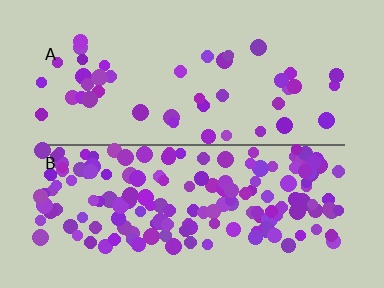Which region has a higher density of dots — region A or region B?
B (the bottom).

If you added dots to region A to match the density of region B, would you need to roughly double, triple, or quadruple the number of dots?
Approximately quadruple.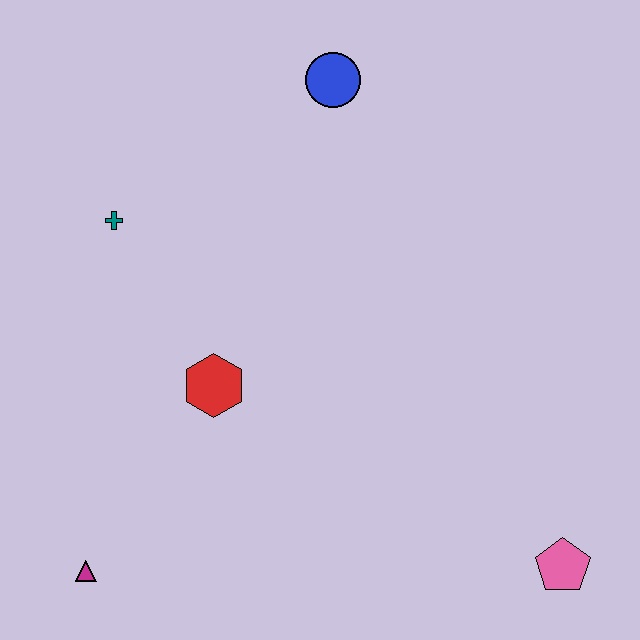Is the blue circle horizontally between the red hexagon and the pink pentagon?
Yes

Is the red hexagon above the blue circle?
No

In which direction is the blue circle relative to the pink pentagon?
The blue circle is above the pink pentagon.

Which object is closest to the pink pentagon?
The red hexagon is closest to the pink pentagon.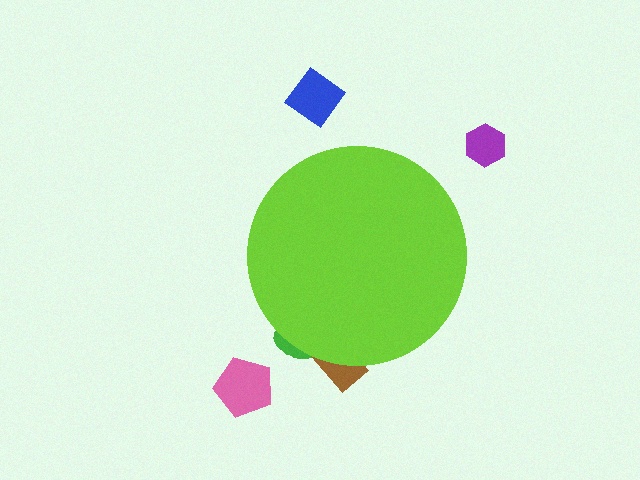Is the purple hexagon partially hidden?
No, the purple hexagon is fully visible.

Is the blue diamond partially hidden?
No, the blue diamond is fully visible.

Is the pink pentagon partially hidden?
No, the pink pentagon is fully visible.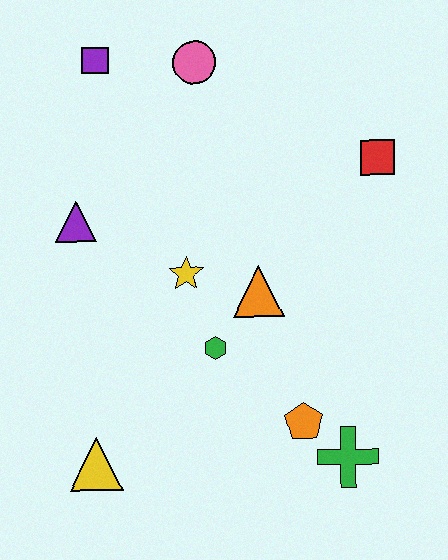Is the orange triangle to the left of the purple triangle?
No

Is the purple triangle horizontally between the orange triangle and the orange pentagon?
No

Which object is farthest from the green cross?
The purple square is farthest from the green cross.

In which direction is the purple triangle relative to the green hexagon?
The purple triangle is to the left of the green hexagon.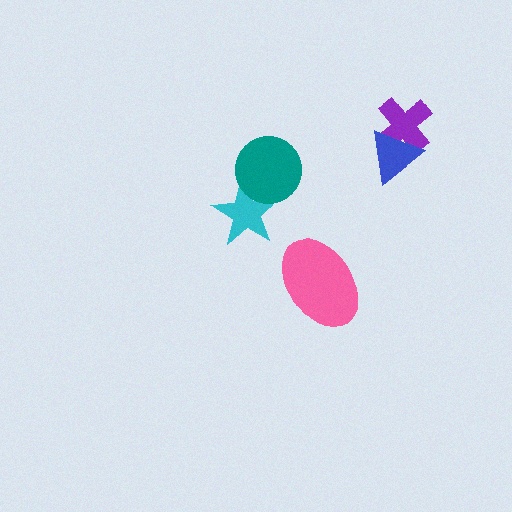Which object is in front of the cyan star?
The teal circle is in front of the cyan star.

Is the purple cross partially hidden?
Yes, it is partially covered by another shape.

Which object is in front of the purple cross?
The blue triangle is in front of the purple cross.